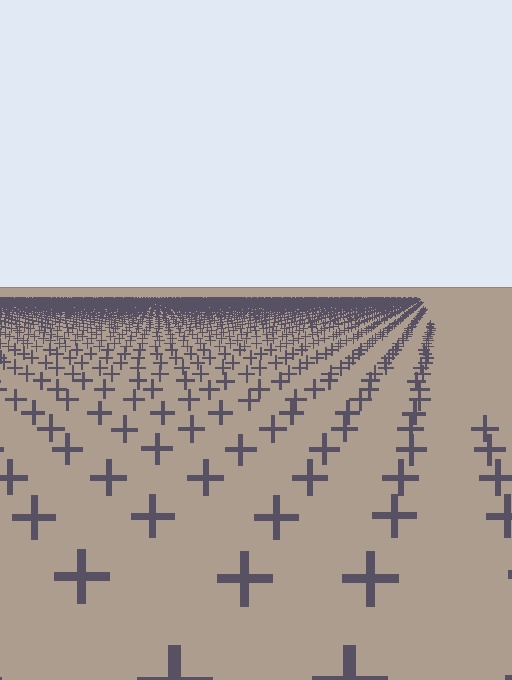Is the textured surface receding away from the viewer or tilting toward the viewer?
The surface is receding away from the viewer. Texture elements get smaller and denser toward the top.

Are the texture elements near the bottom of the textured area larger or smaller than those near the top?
Larger. Near the bottom, elements are closer to the viewer and appear at a bigger on-screen size.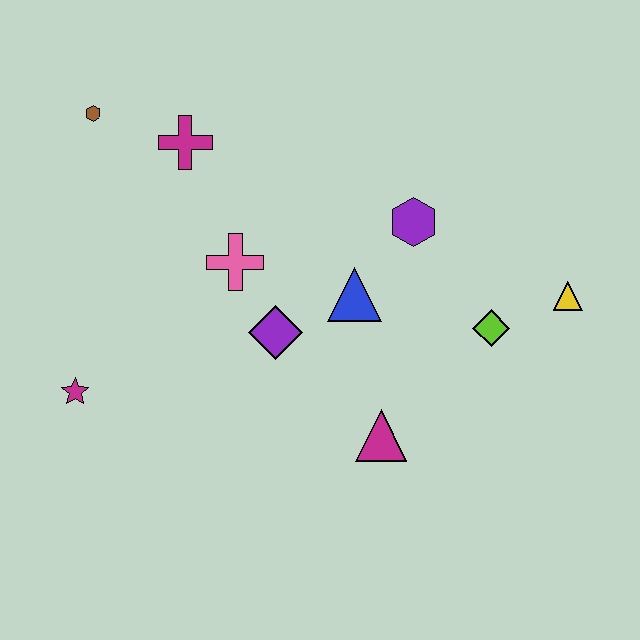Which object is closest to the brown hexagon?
The magenta cross is closest to the brown hexagon.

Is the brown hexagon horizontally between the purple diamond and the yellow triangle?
No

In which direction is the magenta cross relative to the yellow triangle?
The magenta cross is to the left of the yellow triangle.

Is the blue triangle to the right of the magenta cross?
Yes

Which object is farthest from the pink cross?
The yellow triangle is farthest from the pink cross.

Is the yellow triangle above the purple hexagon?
No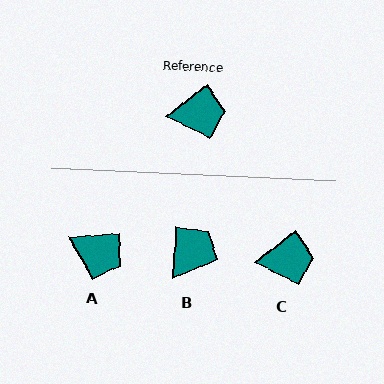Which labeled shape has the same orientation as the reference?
C.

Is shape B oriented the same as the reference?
No, it is off by about 49 degrees.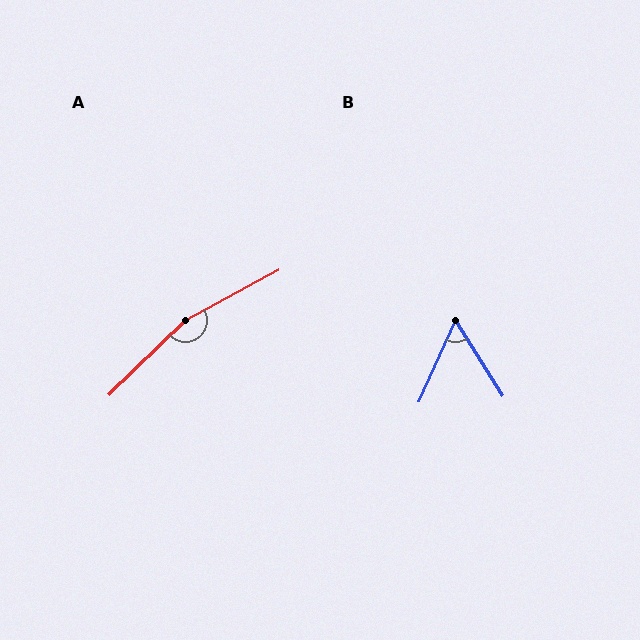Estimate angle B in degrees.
Approximately 56 degrees.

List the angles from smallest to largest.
B (56°), A (164°).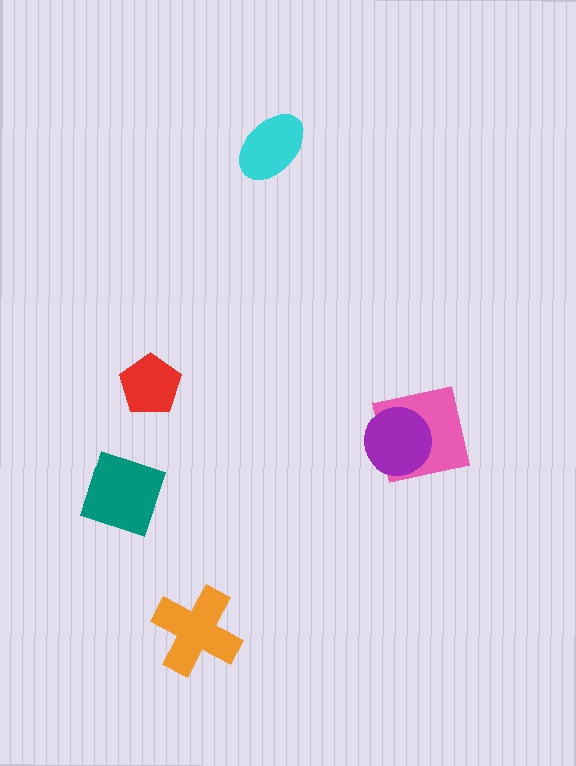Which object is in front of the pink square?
The purple circle is in front of the pink square.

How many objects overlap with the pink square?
1 object overlaps with the pink square.